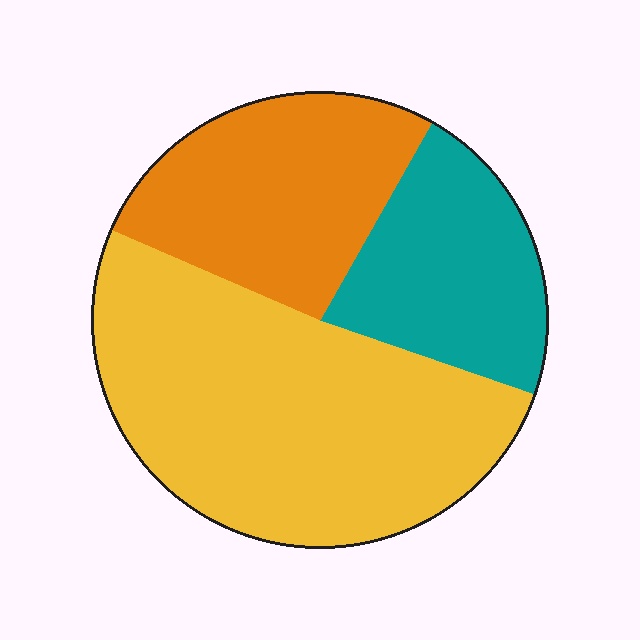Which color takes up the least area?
Teal, at roughly 20%.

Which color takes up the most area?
Yellow, at roughly 50%.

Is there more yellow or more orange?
Yellow.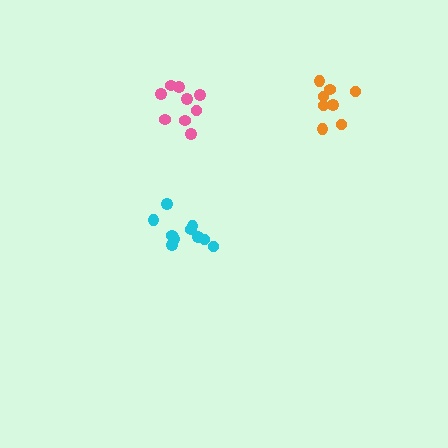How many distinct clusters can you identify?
There are 3 distinct clusters.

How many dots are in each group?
Group 1: 10 dots, Group 2: 8 dots, Group 3: 9 dots (27 total).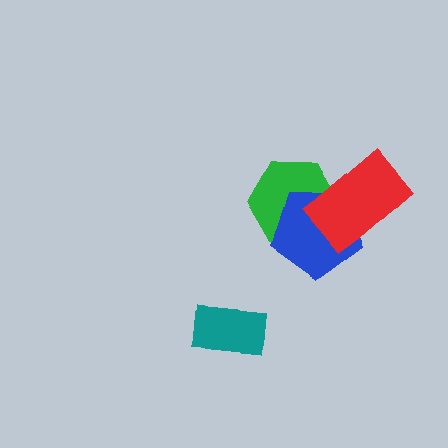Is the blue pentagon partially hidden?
Yes, it is partially covered by another shape.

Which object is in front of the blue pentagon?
The red rectangle is in front of the blue pentagon.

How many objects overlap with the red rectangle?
2 objects overlap with the red rectangle.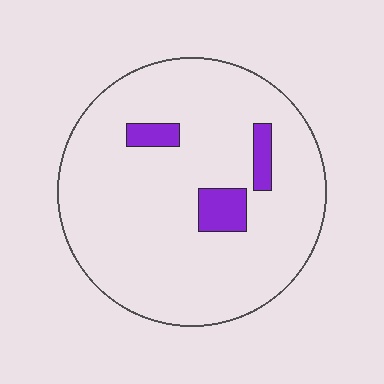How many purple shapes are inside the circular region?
3.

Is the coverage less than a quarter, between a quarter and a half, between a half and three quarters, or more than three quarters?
Less than a quarter.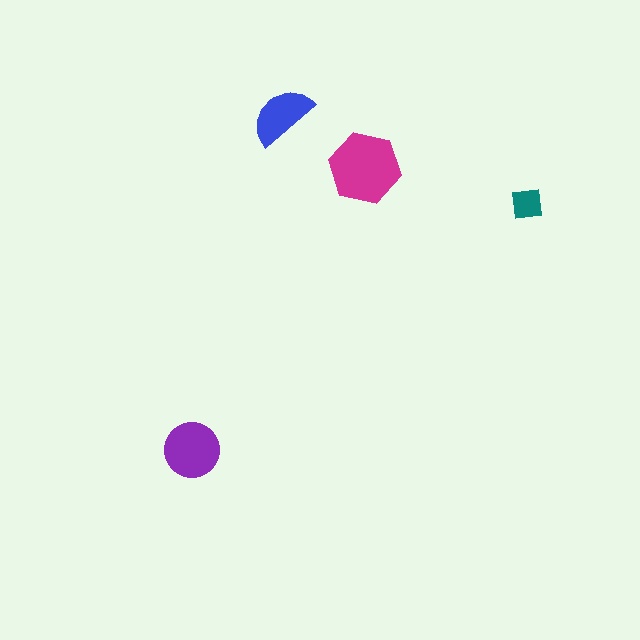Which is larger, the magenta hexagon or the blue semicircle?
The magenta hexagon.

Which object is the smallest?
The teal square.